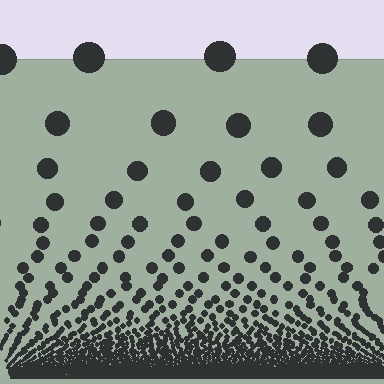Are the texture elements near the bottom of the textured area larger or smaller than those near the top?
Smaller. The gradient is inverted — elements near the bottom are smaller and denser.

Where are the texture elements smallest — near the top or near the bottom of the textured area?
Near the bottom.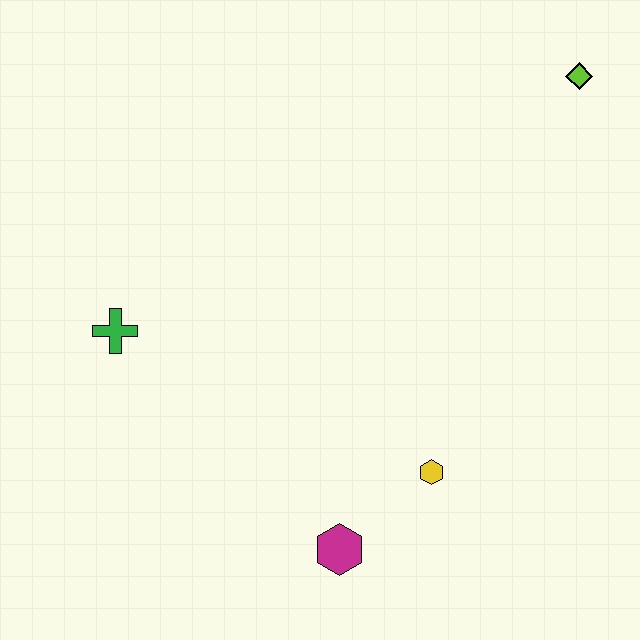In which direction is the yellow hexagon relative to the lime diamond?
The yellow hexagon is below the lime diamond.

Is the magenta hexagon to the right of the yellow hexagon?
No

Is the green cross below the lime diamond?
Yes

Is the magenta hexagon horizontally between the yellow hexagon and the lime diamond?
No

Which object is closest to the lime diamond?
The yellow hexagon is closest to the lime diamond.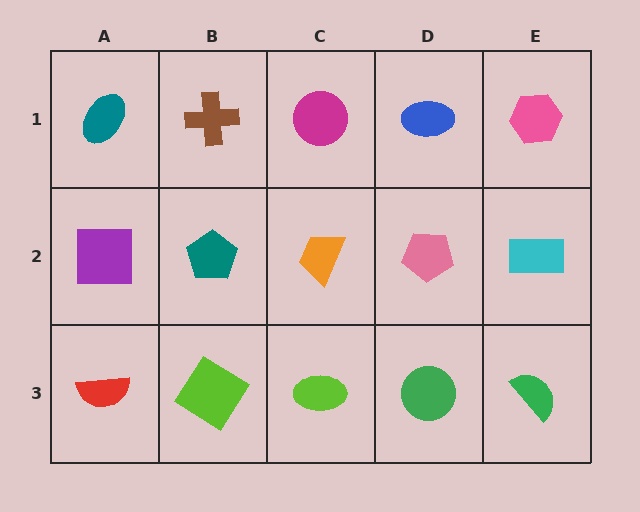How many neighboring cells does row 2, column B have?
4.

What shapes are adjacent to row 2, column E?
A pink hexagon (row 1, column E), a green semicircle (row 3, column E), a pink pentagon (row 2, column D).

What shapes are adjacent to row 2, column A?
A teal ellipse (row 1, column A), a red semicircle (row 3, column A), a teal pentagon (row 2, column B).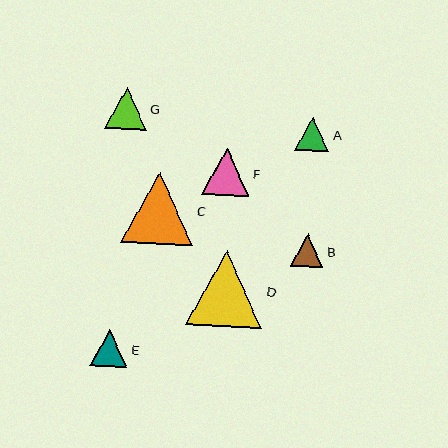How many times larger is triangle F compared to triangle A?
Triangle F is approximately 1.4 times the size of triangle A.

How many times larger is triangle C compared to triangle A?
Triangle C is approximately 2.1 times the size of triangle A.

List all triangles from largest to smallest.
From largest to smallest: D, C, F, G, E, A, B.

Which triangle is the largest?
Triangle D is the largest with a size of approximately 77 pixels.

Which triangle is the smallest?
Triangle B is the smallest with a size of approximately 33 pixels.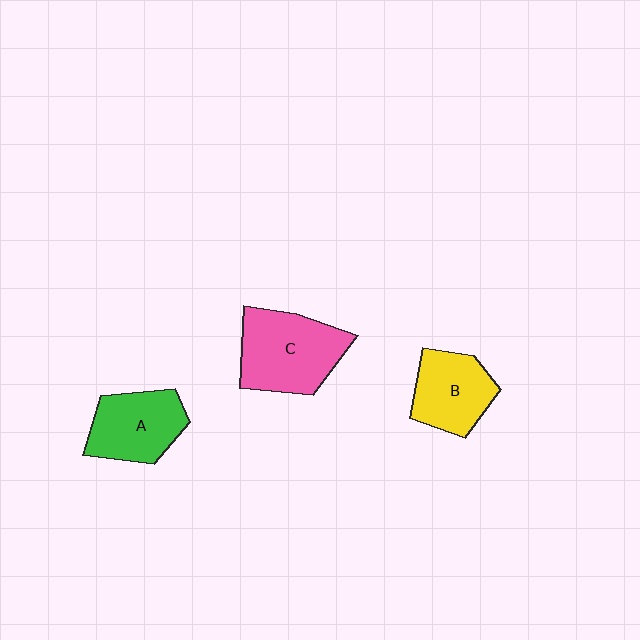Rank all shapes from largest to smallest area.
From largest to smallest: C (pink), A (green), B (yellow).